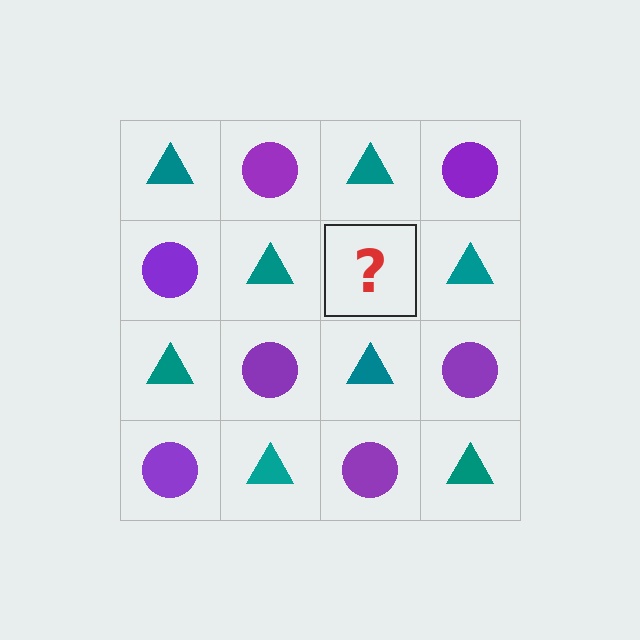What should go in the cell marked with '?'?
The missing cell should contain a purple circle.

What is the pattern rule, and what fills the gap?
The rule is that it alternates teal triangle and purple circle in a checkerboard pattern. The gap should be filled with a purple circle.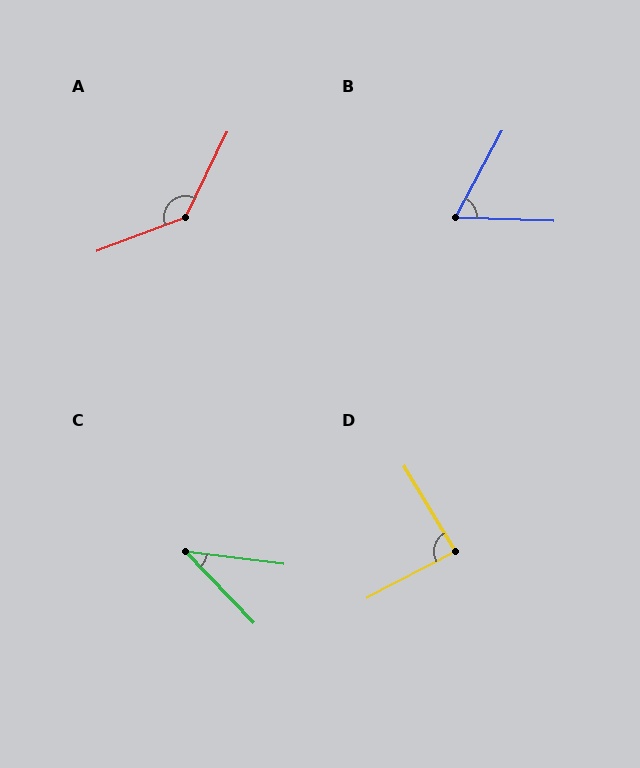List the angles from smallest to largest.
C (39°), B (64°), D (87°), A (137°).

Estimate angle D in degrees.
Approximately 87 degrees.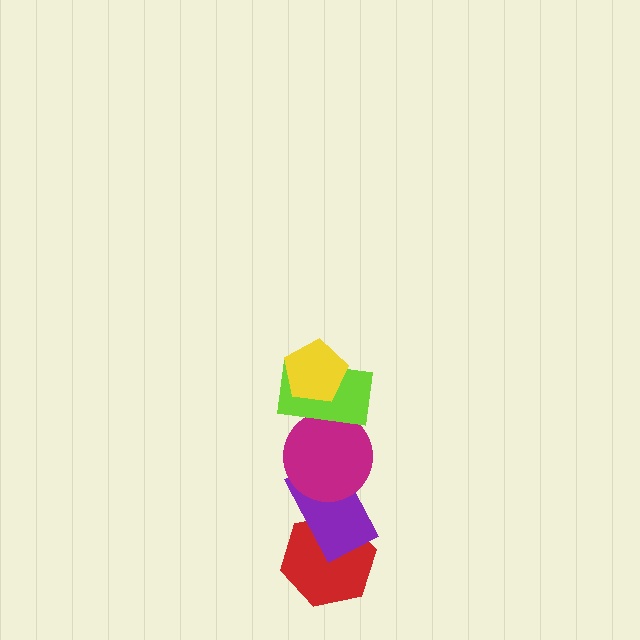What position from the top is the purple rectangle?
The purple rectangle is 4th from the top.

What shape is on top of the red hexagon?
The purple rectangle is on top of the red hexagon.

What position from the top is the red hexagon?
The red hexagon is 5th from the top.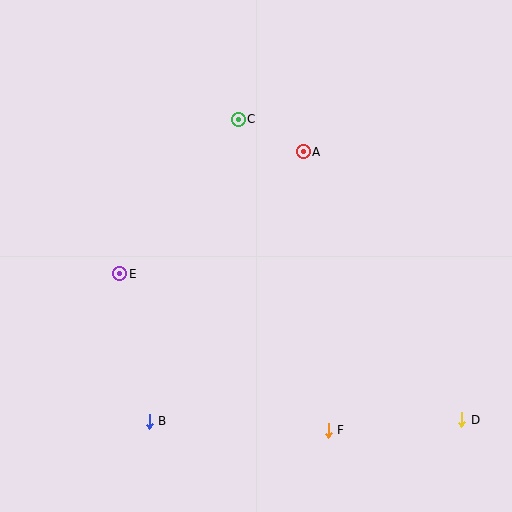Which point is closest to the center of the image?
Point A at (303, 152) is closest to the center.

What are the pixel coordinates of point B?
Point B is at (149, 421).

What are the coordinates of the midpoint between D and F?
The midpoint between D and F is at (395, 425).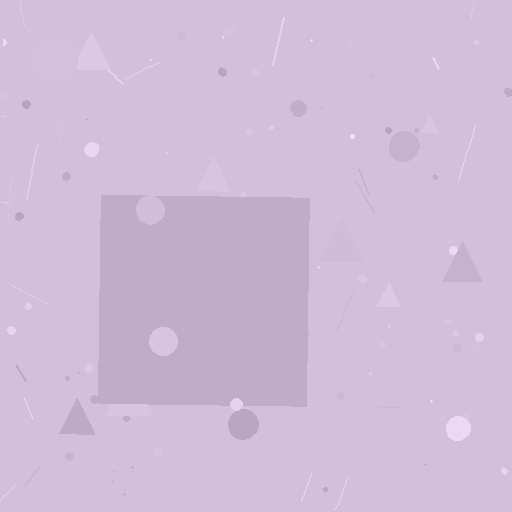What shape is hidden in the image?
A square is hidden in the image.